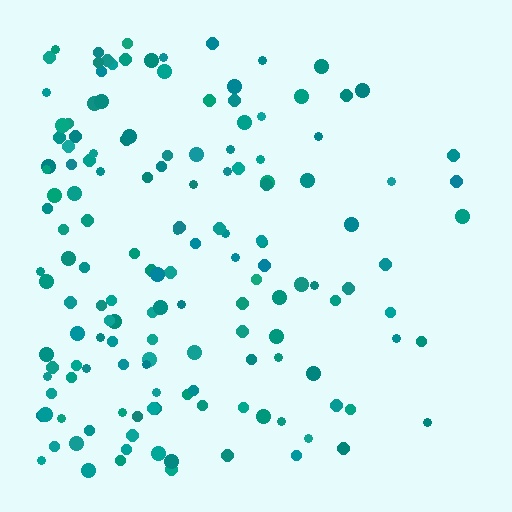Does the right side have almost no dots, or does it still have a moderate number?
Still a moderate number, just noticeably fewer than the left.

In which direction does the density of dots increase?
From right to left, with the left side densest.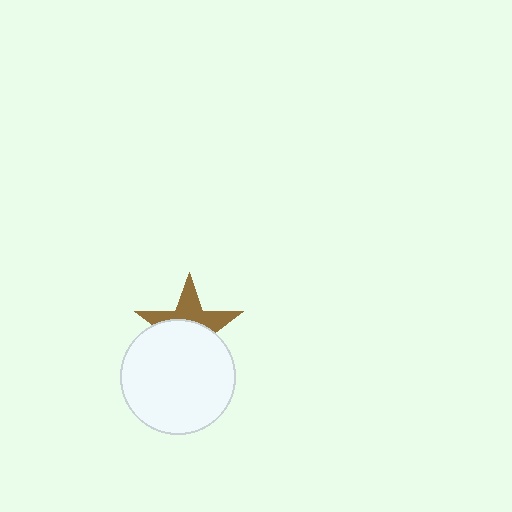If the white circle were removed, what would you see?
You would see the complete brown star.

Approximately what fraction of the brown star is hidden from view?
Roughly 57% of the brown star is hidden behind the white circle.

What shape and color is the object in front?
The object in front is a white circle.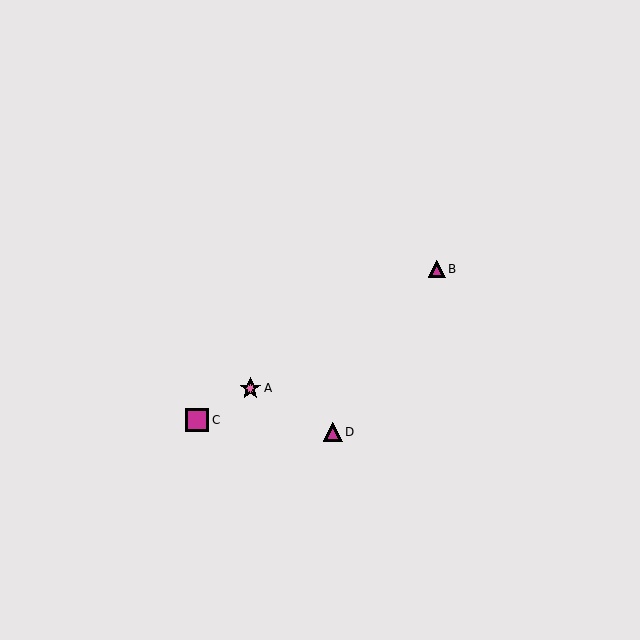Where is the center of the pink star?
The center of the pink star is at (250, 388).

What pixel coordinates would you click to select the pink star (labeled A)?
Click at (250, 388) to select the pink star A.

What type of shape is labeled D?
Shape D is a magenta triangle.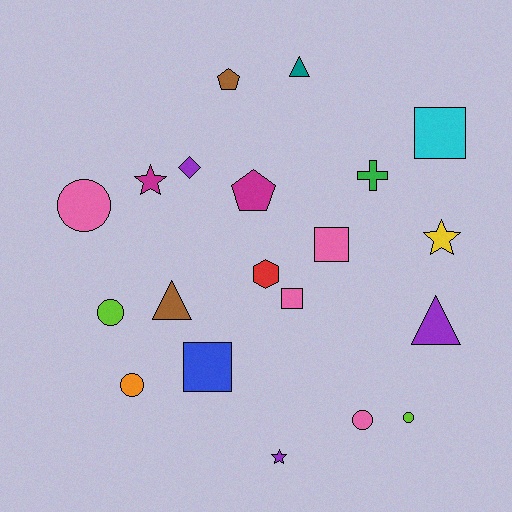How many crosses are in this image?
There is 1 cross.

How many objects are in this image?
There are 20 objects.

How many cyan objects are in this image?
There is 1 cyan object.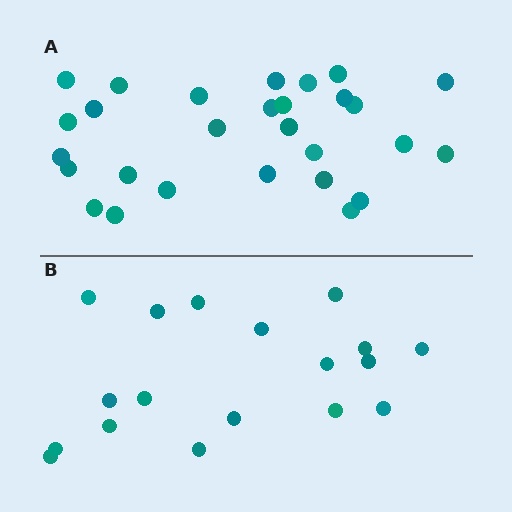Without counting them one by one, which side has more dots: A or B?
Region A (the top region) has more dots.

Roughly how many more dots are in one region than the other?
Region A has roughly 10 or so more dots than region B.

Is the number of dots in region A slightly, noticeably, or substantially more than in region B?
Region A has substantially more. The ratio is roughly 1.6 to 1.